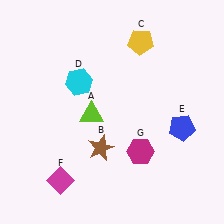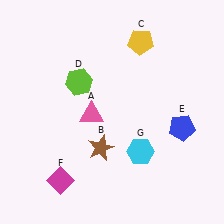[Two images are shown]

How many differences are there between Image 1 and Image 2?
There are 3 differences between the two images.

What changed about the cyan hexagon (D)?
In Image 1, D is cyan. In Image 2, it changed to lime.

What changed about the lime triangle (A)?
In Image 1, A is lime. In Image 2, it changed to pink.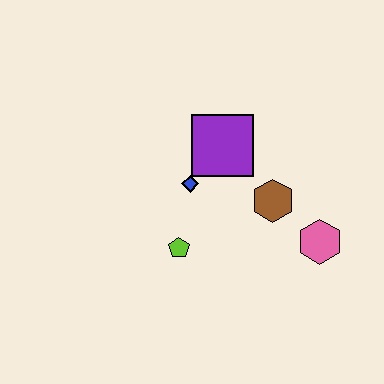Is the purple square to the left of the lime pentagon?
No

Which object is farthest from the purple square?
The pink hexagon is farthest from the purple square.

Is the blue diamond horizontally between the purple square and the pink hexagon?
No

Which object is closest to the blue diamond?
The purple square is closest to the blue diamond.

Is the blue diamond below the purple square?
Yes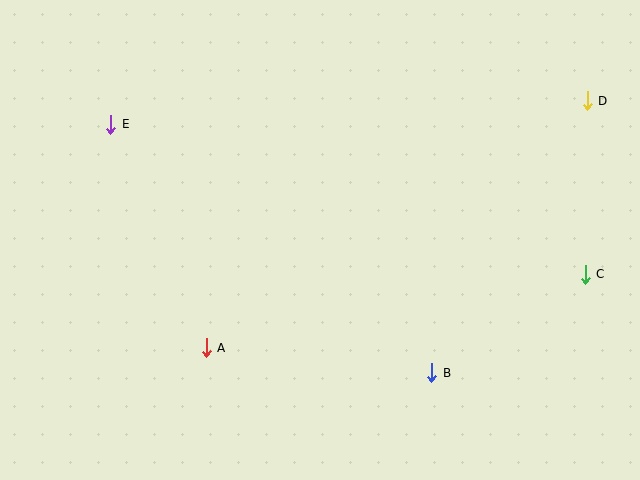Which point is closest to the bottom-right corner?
Point C is closest to the bottom-right corner.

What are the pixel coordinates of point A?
Point A is at (206, 348).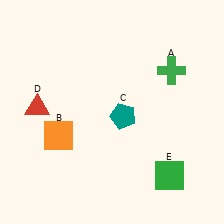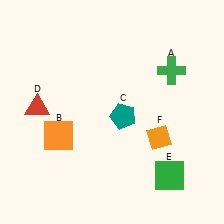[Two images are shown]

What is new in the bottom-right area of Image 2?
An orange diamond (F) was added in the bottom-right area of Image 2.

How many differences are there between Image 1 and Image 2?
There is 1 difference between the two images.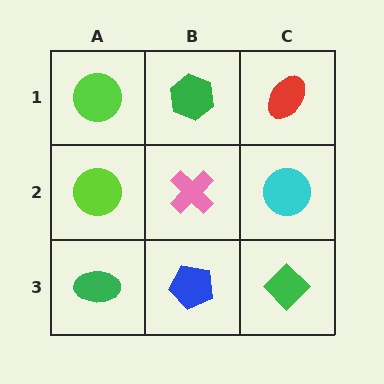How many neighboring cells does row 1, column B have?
3.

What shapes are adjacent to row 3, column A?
A lime circle (row 2, column A), a blue pentagon (row 3, column B).